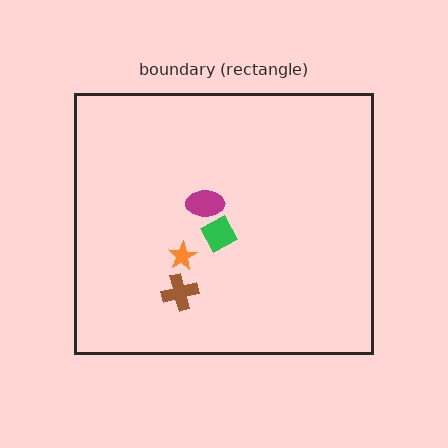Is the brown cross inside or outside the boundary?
Inside.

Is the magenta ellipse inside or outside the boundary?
Inside.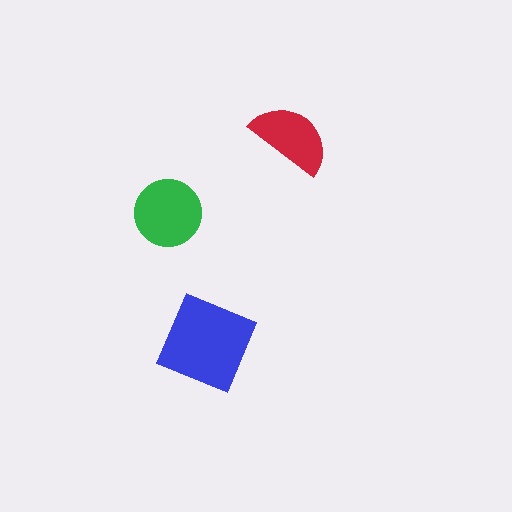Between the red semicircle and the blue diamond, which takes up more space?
The blue diamond.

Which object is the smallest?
The red semicircle.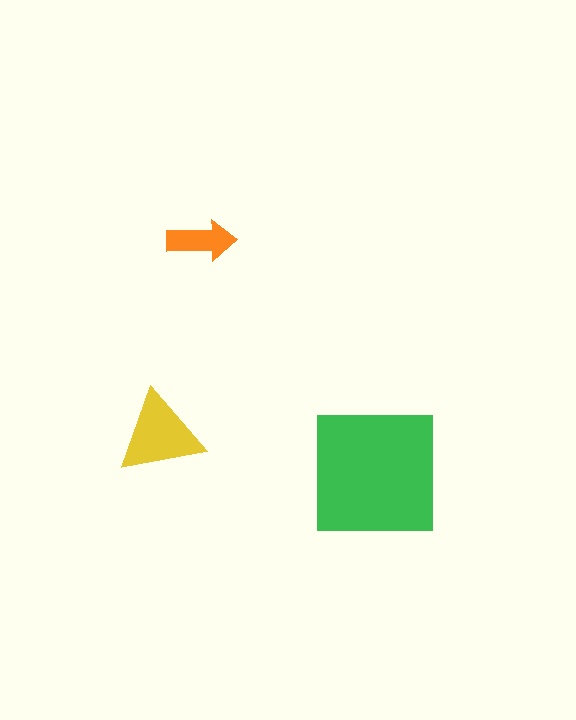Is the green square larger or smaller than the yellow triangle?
Larger.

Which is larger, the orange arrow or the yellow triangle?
The yellow triangle.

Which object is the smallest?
The orange arrow.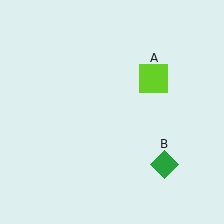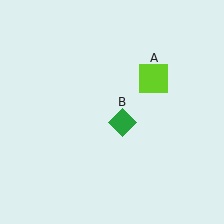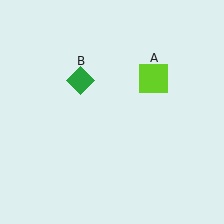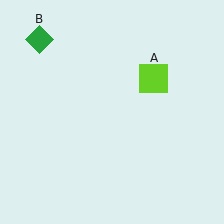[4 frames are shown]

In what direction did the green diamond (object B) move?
The green diamond (object B) moved up and to the left.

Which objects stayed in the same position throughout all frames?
Lime square (object A) remained stationary.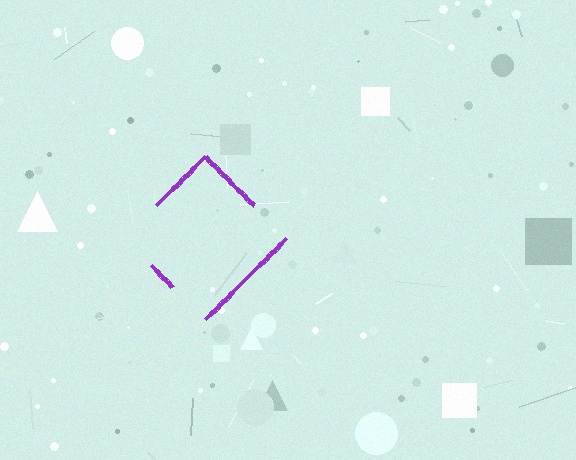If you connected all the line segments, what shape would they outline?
They would outline a diamond.